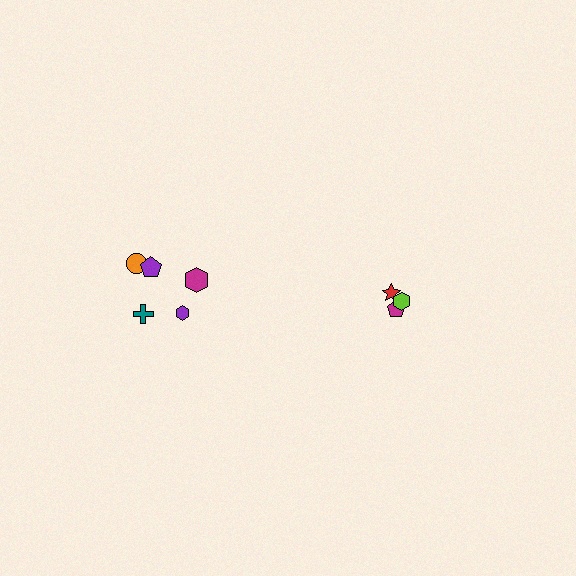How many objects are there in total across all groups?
There are 8 objects.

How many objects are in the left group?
There are 5 objects.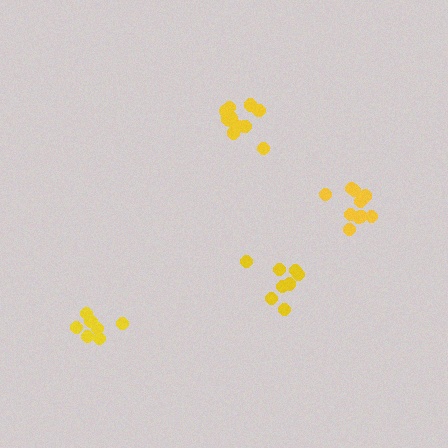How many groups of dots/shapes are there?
There are 4 groups.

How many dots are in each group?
Group 1: 11 dots, Group 2: 10 dots, Group 3: 7 dots, Group 4: 8 dots (36 total).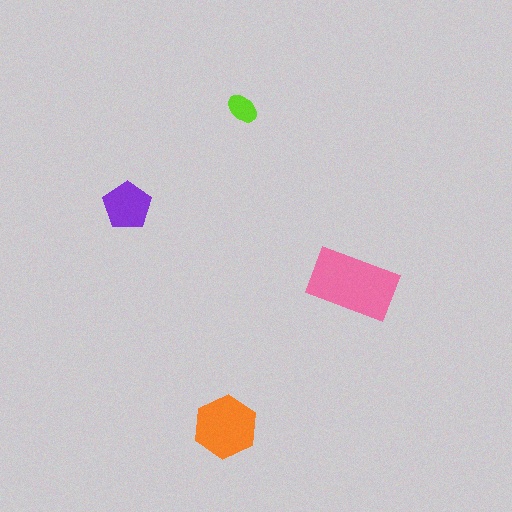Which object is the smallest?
The lime ellipse.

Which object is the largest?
The pink rectangle.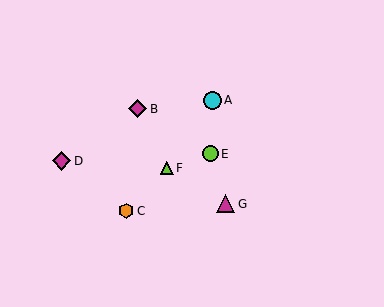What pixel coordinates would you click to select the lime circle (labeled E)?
Click at (210, 154) to select the lime circle E.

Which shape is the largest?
The magenta diamond (labeled D) is the largest.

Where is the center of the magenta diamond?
The center of the magenta diamond is at (138, 109).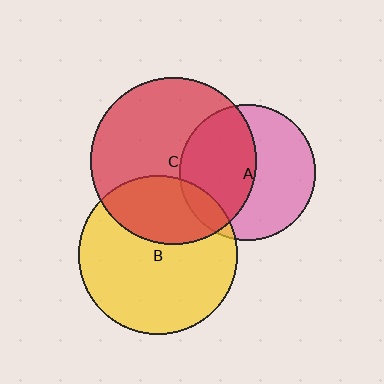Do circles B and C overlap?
Yes.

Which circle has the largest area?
Circle C (red).